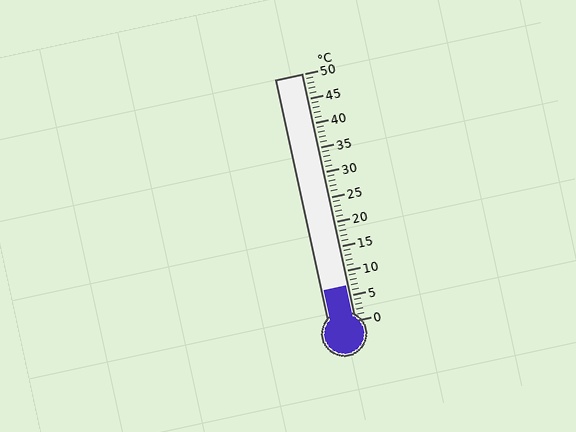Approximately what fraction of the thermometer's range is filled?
The thermometer is filled to approximately 15% of its range.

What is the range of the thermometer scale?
The thermometer scale ranges from 0°C to 50°C.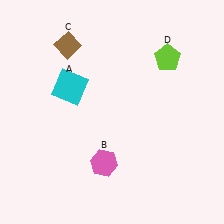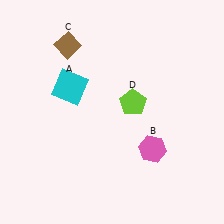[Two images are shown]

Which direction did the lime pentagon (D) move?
The lime pentagon (D) moved down.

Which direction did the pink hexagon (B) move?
The pink hexagon (B) moved right.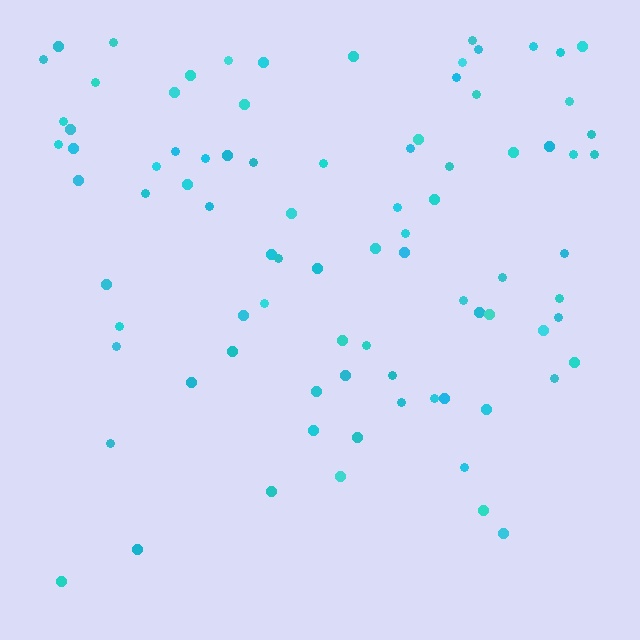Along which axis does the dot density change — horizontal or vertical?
Vertical.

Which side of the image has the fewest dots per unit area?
The bottom.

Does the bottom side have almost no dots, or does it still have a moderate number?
Still a moderate number, just noticeably fewer than the top.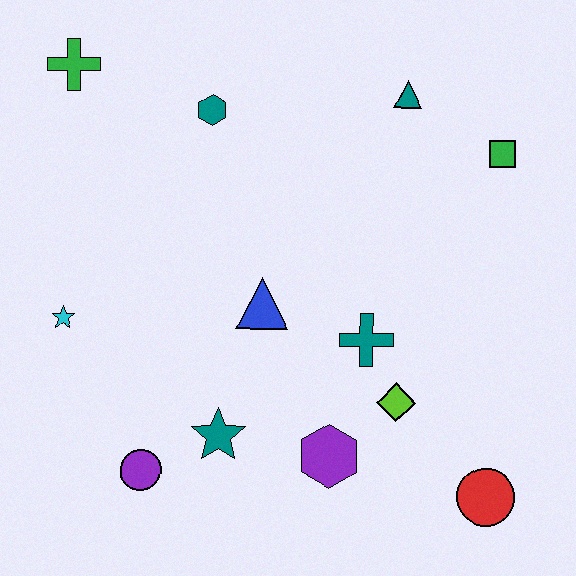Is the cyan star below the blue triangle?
Yes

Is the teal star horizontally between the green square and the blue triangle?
No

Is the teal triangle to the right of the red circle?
No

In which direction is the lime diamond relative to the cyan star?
The lime diamond is to the right of the cyan star.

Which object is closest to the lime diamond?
The teal cross is closest to the lime diamond.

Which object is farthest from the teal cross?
The green cross is farthest from the teal cross.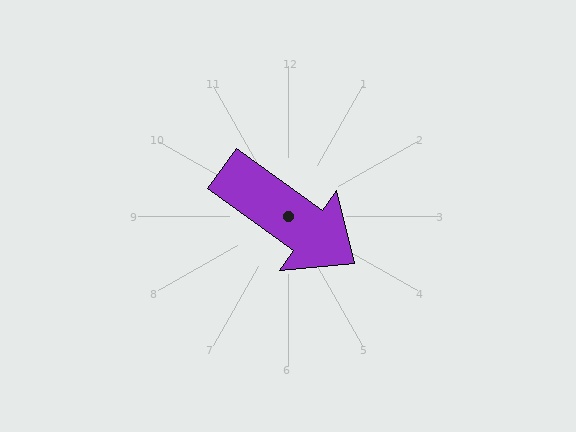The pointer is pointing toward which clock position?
Roughly 4 o'clock.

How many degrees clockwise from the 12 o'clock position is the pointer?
Approximately 126 degrees.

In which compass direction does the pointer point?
Southeast.